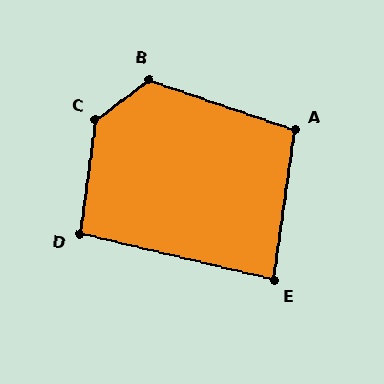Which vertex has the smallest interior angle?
E, at approximately 85 degrees.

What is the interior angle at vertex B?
Approximately 124 degrees (obtuse).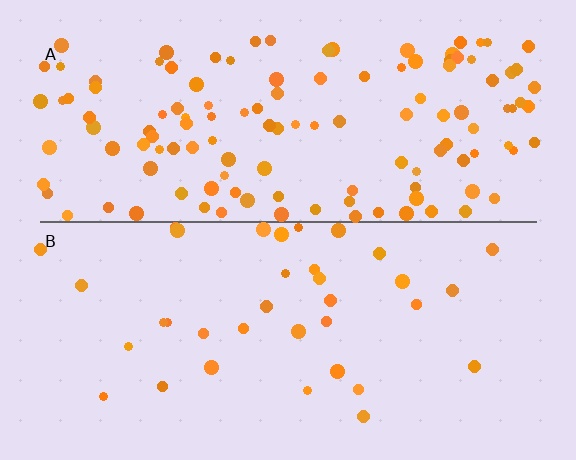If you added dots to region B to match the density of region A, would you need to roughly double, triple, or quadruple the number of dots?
Approximately quadruple.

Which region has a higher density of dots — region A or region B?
A (the top).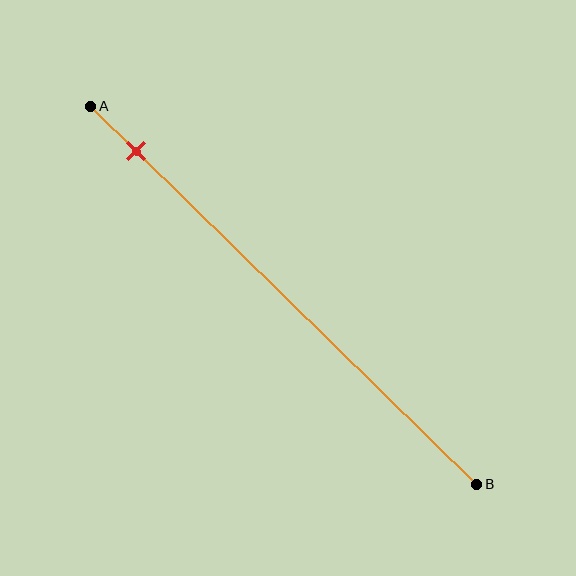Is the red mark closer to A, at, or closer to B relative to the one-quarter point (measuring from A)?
The red mark is closer to point A than the one-quarter point of segment AB.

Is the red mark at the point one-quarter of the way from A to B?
No, the mark is at about 10% from A, not at the 25% one-quarter point.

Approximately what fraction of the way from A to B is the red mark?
The red mark is approximately 10% of the way from A to B.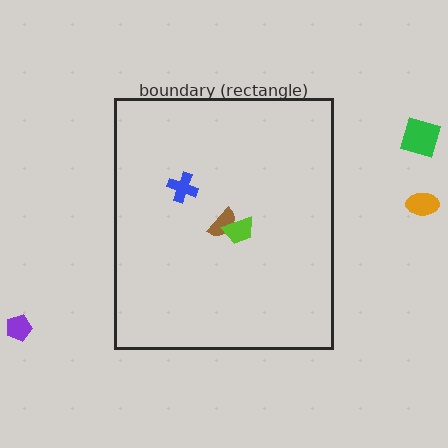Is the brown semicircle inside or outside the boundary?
Inside.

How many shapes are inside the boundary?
3 inside, 3 outside.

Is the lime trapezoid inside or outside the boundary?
Inside.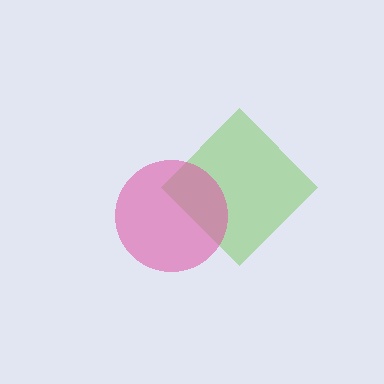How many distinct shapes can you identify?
There are 2 distinct shapes: a lime diamond, a pink circle.